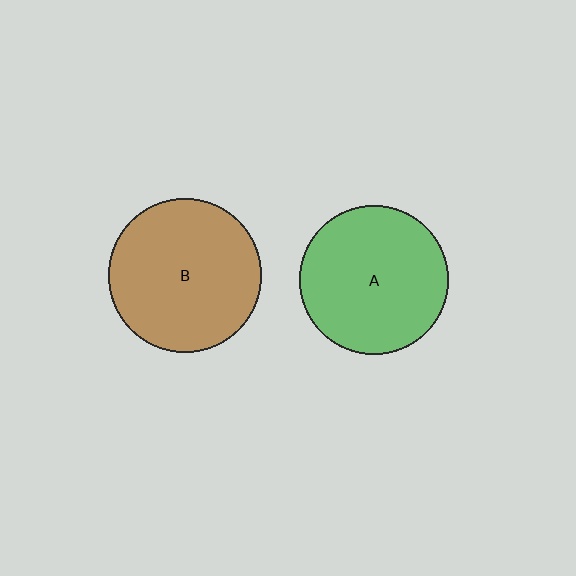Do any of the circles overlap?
No, none of the circles overlap.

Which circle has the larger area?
Circle B (brown).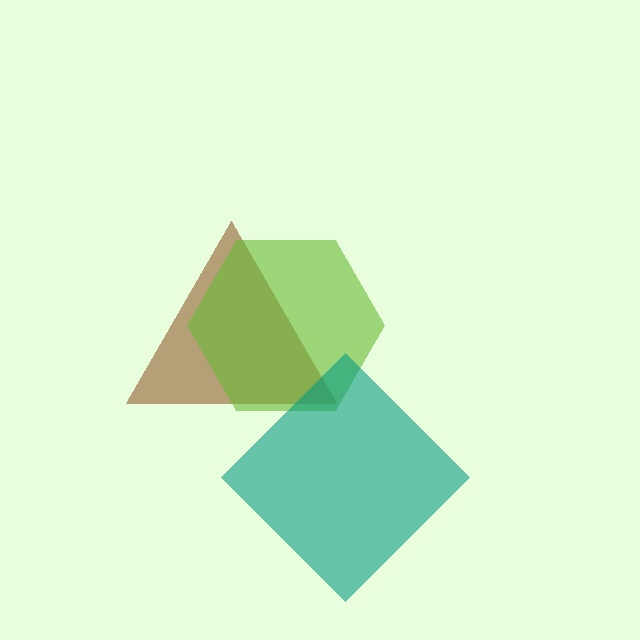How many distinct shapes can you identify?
There are 3 distinct shapes: a brown triangle, a lime hexagon, a teal diamond.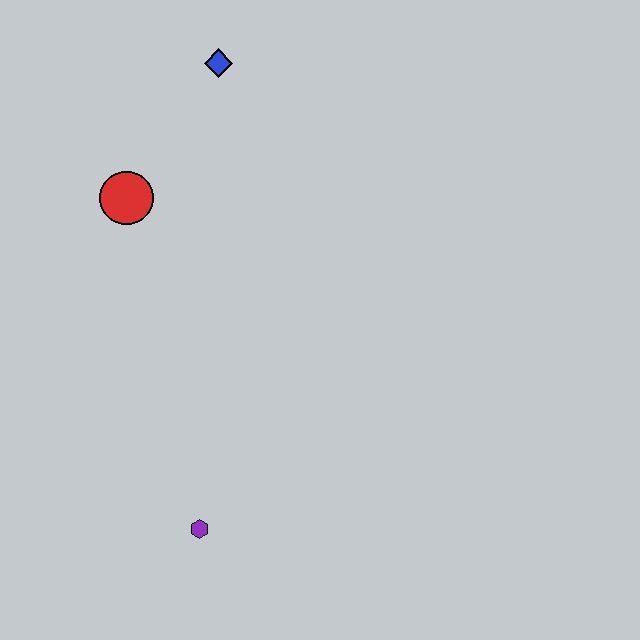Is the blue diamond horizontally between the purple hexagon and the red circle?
No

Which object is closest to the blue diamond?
The red circle is closest to the blue diamond.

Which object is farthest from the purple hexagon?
The blue diamond is farthest from the purple hexagon.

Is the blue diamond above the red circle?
Yes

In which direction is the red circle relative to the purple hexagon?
The red circle is above the purple hexagon.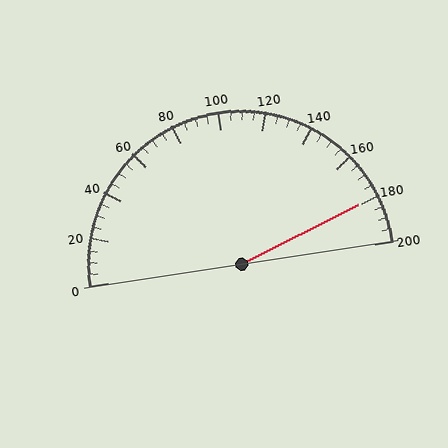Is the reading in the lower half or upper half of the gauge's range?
The reading is in the upper half of the range (0 to 200).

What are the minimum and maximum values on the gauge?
The gauge ranges from 0 to 200.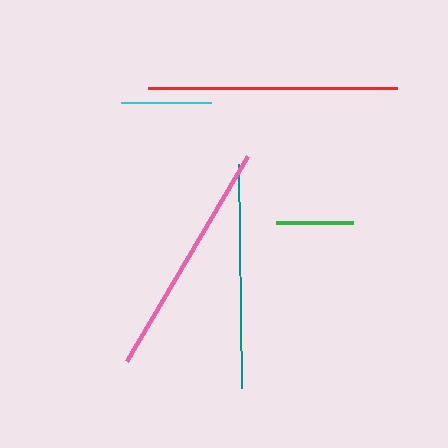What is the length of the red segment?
The red segment is approximately 250 pixels long.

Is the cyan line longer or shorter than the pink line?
The pink line is longer than the cyan line.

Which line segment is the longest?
The red line is the longest at approximately 250 pixels.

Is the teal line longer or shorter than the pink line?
The pink line is longer than the teal line.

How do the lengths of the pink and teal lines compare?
The pink and teal lines are approximately the same length.